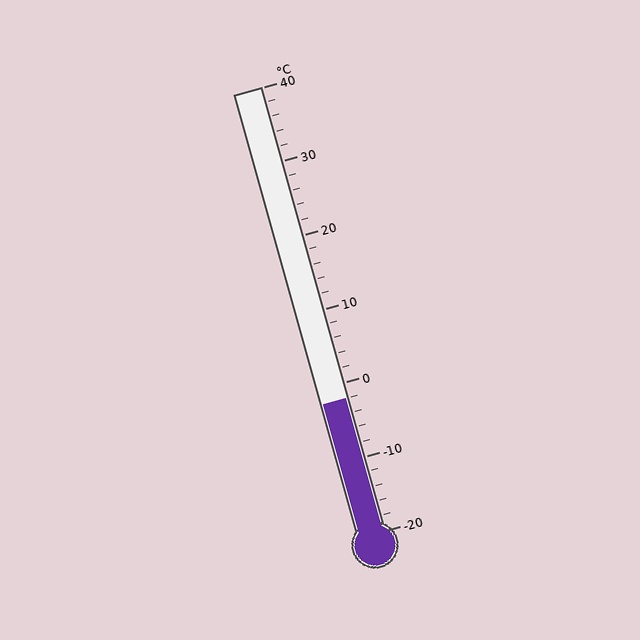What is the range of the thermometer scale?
The thermometer scale ranges from -20°C to 40°C.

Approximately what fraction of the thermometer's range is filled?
The thermometer is filled to approximately 30% of its range.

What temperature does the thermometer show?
The thermometer shows approximately -2°C.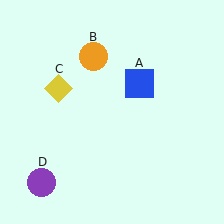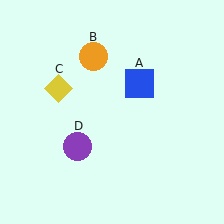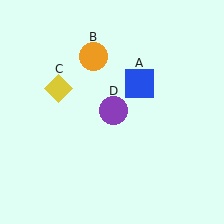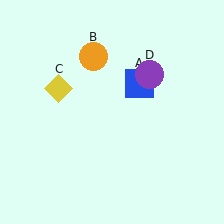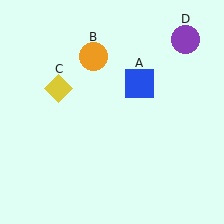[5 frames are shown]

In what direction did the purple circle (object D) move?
The purple circle (object D) moved up and to the right.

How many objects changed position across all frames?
1 object changed position: purple circle (object D).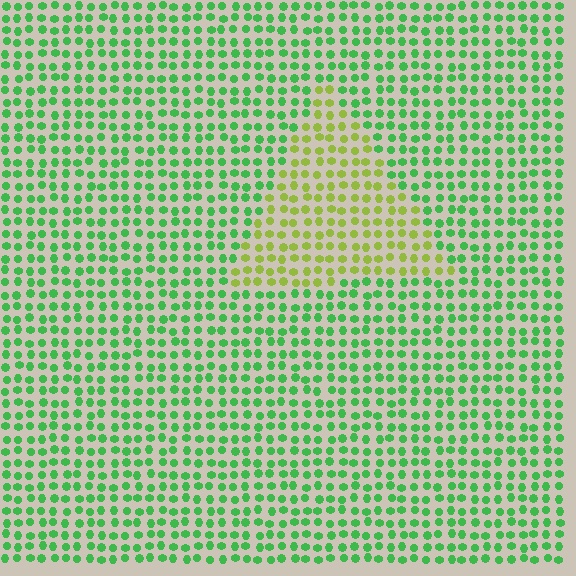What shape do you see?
I see a triangle.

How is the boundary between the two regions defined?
The boundary is defined purely by a slight shift in hue (about 47 degrees). Spacing, size, and orientation are identical on both sides.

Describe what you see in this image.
The image is filled with small green elements in a uniform arrangement. A triangle-shaped region is visible where the elements are tinted to a slightly different hue, forming a subtle color boundary.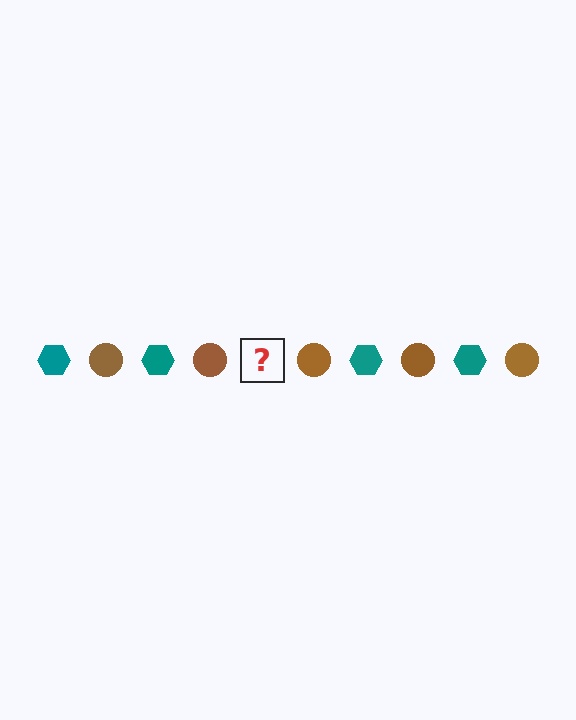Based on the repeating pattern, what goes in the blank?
The blank should be a teal hexagon.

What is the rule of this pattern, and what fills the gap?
The rule is that the pattern alternates between teal hexagon and brown circle. The gap should be filled with a teal hexagon.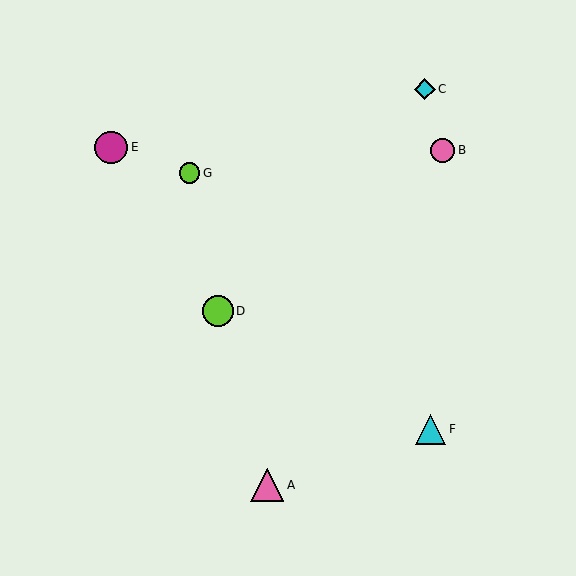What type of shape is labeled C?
Shape C is a cyan diamond.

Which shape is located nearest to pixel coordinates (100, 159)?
The magenta circle (labeled E) at (111, 147) is nearest to that location.